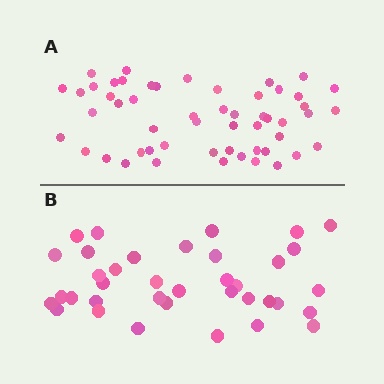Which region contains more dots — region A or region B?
Region A (the top region) has more dots.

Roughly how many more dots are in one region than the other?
Region A has approximately 15 more dots than region B.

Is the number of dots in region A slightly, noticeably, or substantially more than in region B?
Region A has noticeably more, but not dramatically so. The ratio is roughly 1.4 to 1.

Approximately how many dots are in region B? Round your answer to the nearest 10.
About 40 dots. (The exact count is 37, which rounds to 40.)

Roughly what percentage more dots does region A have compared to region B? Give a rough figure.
About 45% more.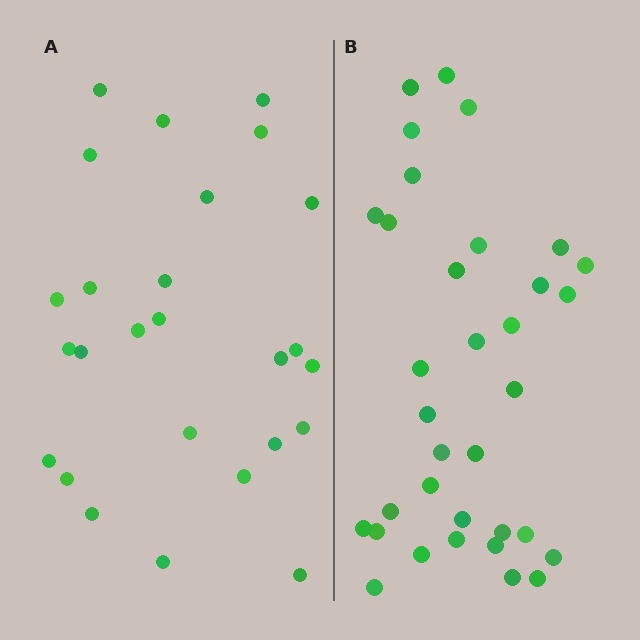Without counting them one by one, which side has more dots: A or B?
Region B (the right region) has more dots.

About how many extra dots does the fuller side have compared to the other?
Region B has roughly 8 or so more dots than region A.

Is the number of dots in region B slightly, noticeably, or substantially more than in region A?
Region B has noticeably more, but not dramatically so. The ratio is roughly 1.3 to 1.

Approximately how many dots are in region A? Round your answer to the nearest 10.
About 30 dots. (The exact count is 26, which rounds to 30.)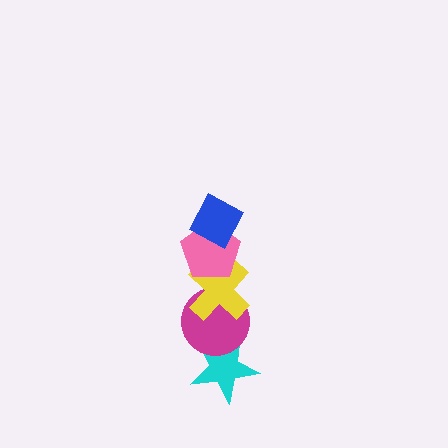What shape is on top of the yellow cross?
The pink pentagon is on top of the yellow cross.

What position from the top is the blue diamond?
The blue diamond is 1st from the top.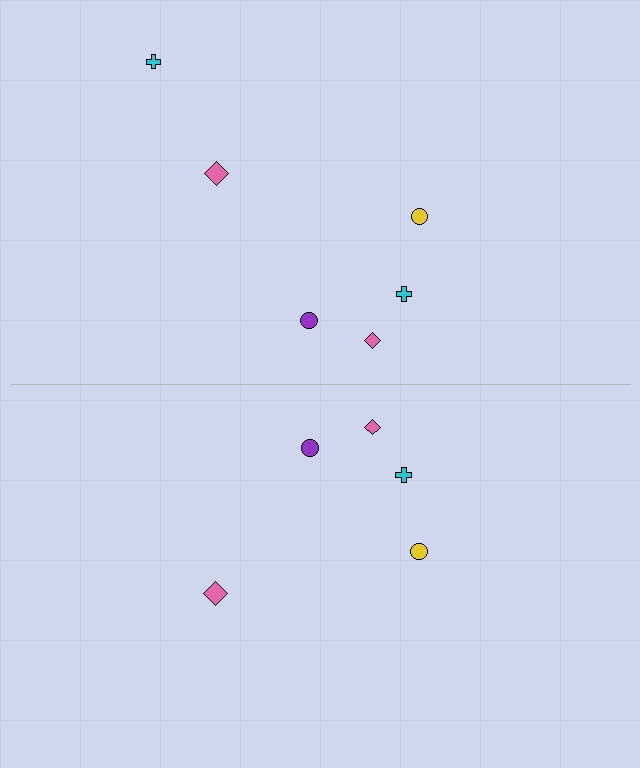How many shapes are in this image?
There are 11 shapes in this image.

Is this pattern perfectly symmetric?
No, the pattern is not perfectly symmetric. A cyan cross is missing from the bottom side.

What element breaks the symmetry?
A cyan cross is missing from the bottom side.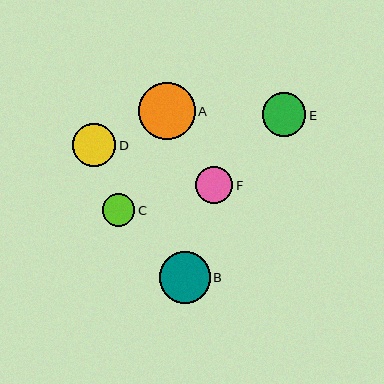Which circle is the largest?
Circle A is the largest with a size of approximately 57 pixels.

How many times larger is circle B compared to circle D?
Circle B is approximately 1.2 times the size of circle D.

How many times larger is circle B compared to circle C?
Circle B is approximately 1.6 times the size of circle C.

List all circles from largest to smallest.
From largest to smallest: A, B, E, D, F, C.